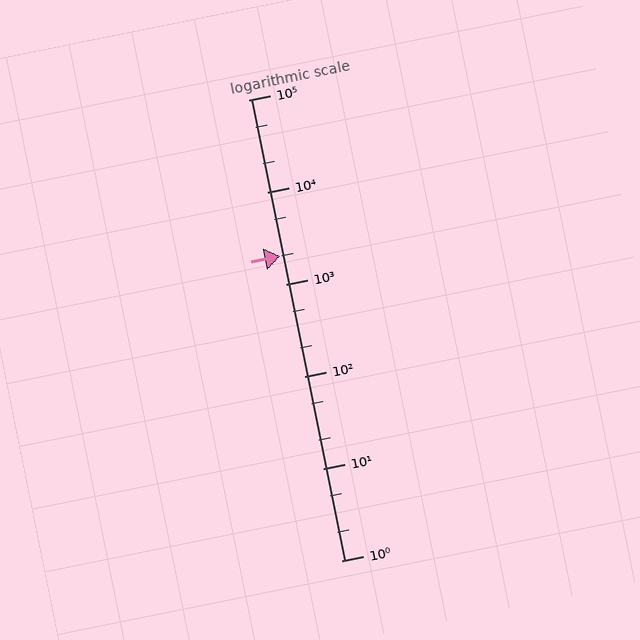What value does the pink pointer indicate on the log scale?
The pointer indicates approximately 2000.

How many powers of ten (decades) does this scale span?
The scale spans 5 decades, from 1 to 100000.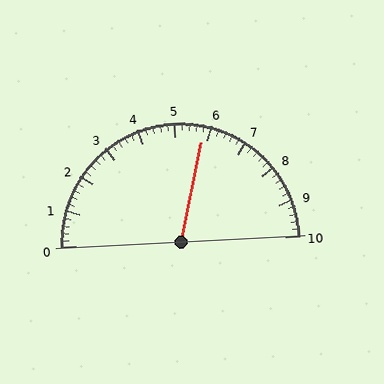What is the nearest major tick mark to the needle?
The nearest major tick mark is 6.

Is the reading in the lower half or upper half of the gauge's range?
The reading is in the upper half of the range (0 to 10).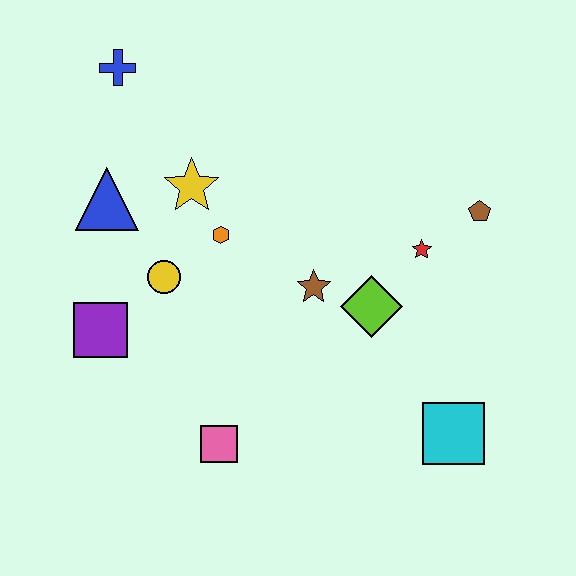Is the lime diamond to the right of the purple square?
Yes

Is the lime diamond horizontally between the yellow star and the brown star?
No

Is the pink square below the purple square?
Yes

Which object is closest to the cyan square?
The lime diamond is closest to the cyan square.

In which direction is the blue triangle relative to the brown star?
The blue triangle is to the left of the brown star.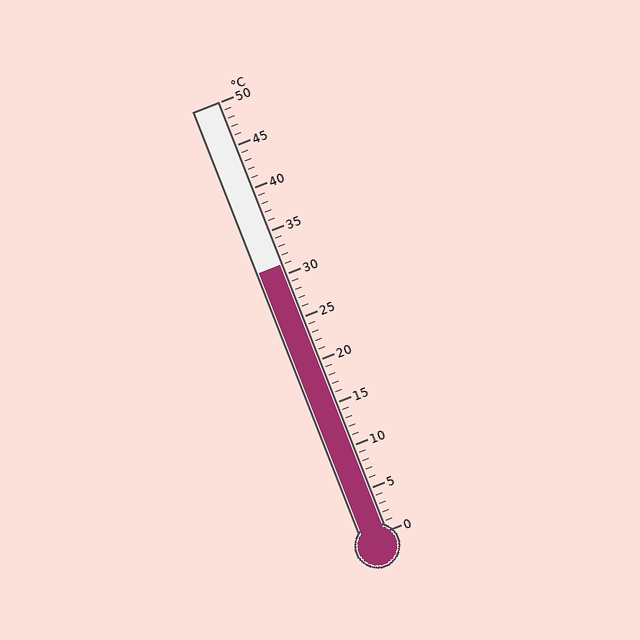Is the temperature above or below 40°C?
The temperature is below 40°C.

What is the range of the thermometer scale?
The thermometer scale ranges from 0°C to 50°C.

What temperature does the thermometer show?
The thermometer shows approximately 31°C.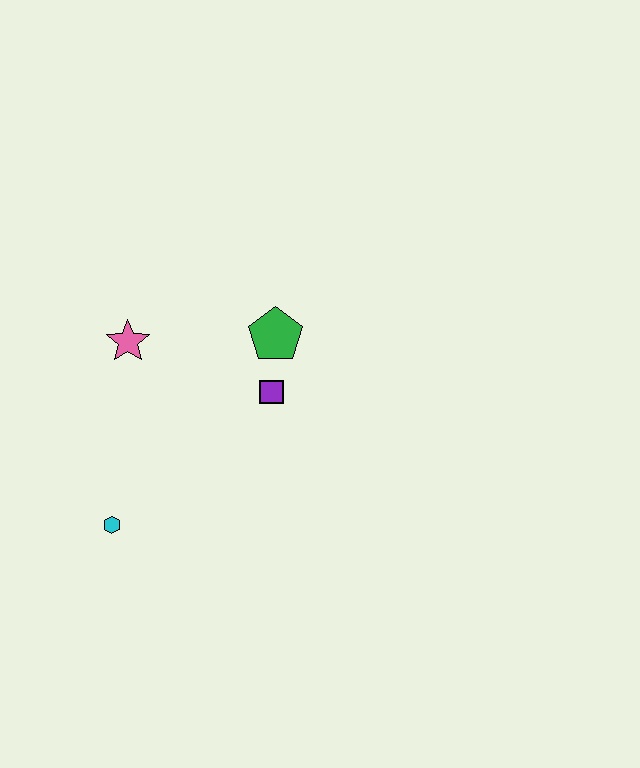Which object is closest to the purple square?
The green pentagon is closest to the purple square.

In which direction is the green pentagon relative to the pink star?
The green pentagon is to the right of the pink star.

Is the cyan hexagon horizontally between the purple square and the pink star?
No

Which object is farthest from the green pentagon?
The cyan hexagon is farthest from the green pentagon.